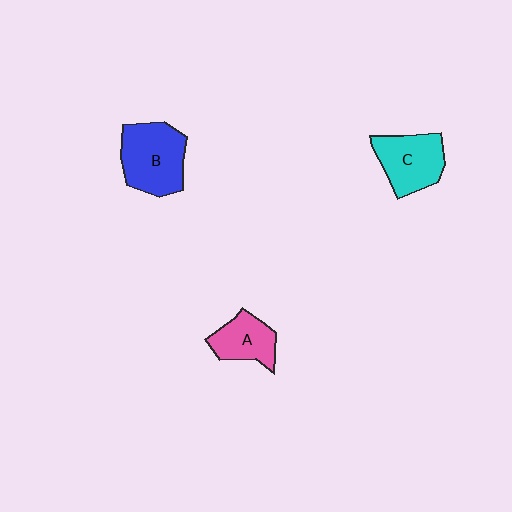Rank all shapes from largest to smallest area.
From largest to smallest: B (blue), C (cyan), A (pink).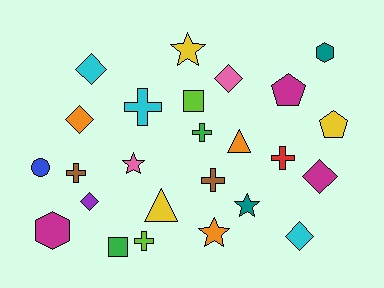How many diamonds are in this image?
There are 6 diamonds.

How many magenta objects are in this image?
There are 3 magenta objects.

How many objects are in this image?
There are 25 objects.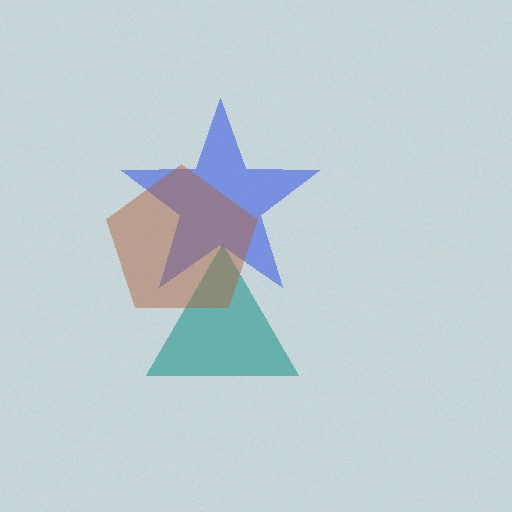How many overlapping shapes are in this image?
There are 3 overlapping shapes in the image.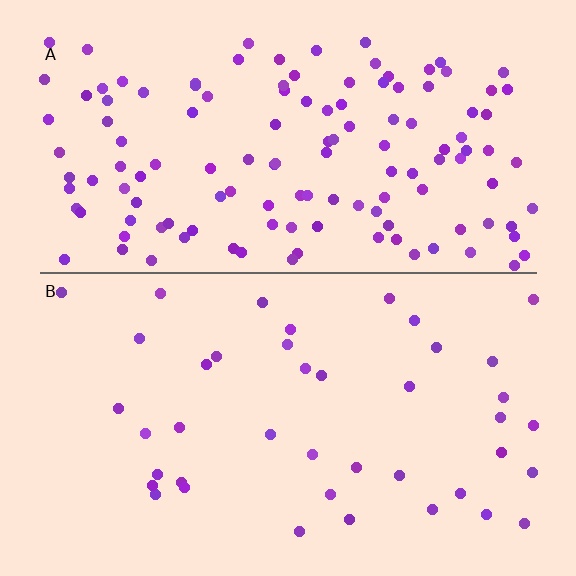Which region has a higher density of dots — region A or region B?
A (the top).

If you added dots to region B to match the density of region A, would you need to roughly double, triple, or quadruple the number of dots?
Approximately triple.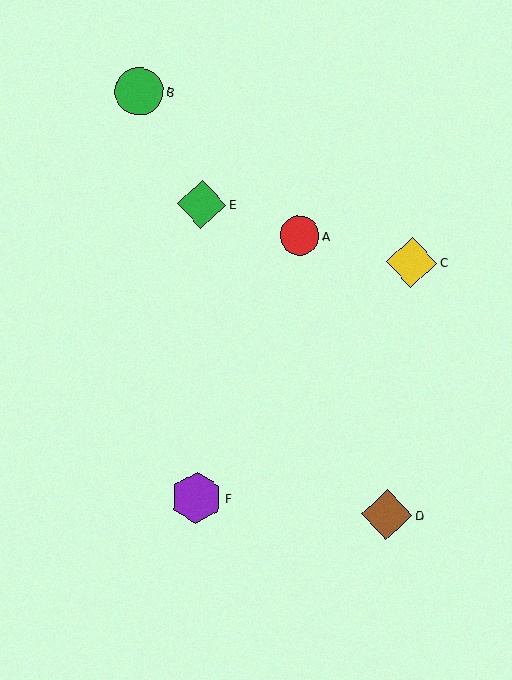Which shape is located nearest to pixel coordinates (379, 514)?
The brown diamond (labeled D) at (387, 515) is nearest to that location.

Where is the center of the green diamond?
The center of the green diamond is at (202, 204).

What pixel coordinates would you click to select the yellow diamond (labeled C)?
Click at (412, 262) to select the yellow diamond C.